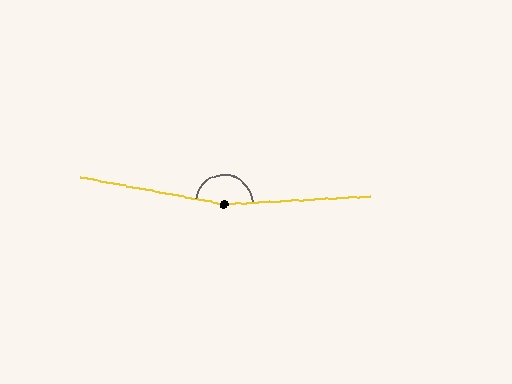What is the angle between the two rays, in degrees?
Approximately 166 degrees.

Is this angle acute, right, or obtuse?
It is obtuse.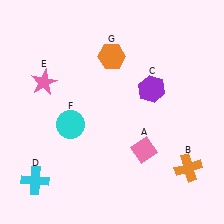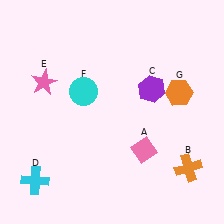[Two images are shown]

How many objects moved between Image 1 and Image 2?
2 objects moved between the two images.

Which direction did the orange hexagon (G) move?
The orange hexagon (G) moved right.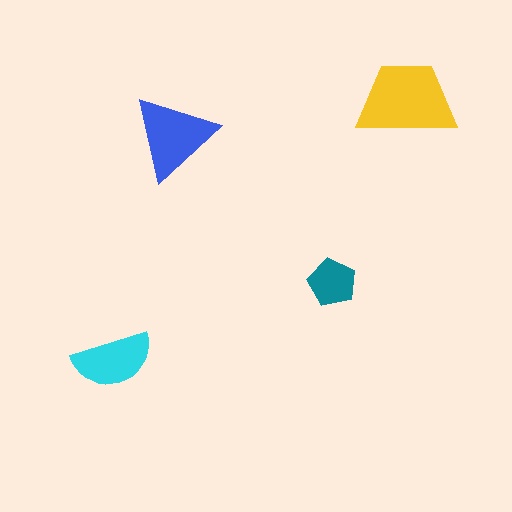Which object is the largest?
The yellow trapezoid.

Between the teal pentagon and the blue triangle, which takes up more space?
The blue triangle.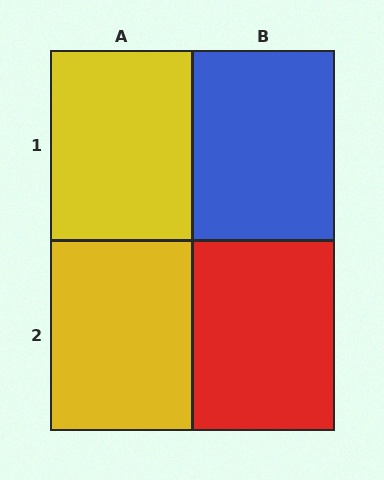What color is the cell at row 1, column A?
Yellow.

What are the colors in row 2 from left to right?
Yellow, red.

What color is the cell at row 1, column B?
Blue.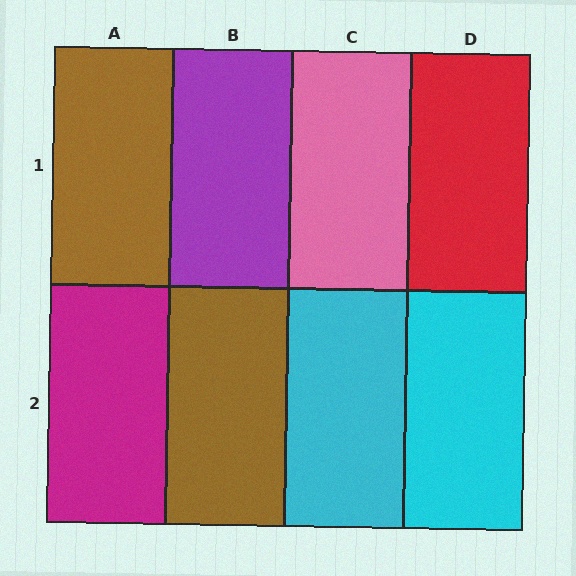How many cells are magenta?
1 cell is magenta.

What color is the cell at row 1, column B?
Purple.